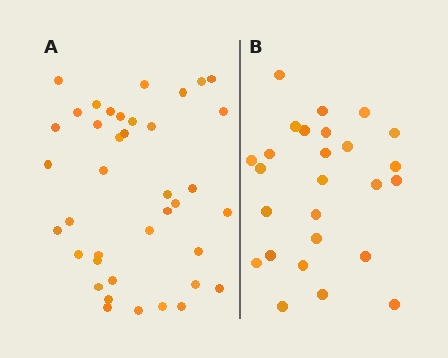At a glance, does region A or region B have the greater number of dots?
Region A (the left region) has more dots.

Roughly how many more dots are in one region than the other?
Region A has approximately 15 more dots than region B.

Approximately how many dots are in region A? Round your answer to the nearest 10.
About 40 dots. (The exact count is 39, which rounds to 40.)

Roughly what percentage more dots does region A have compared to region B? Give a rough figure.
About 50% more.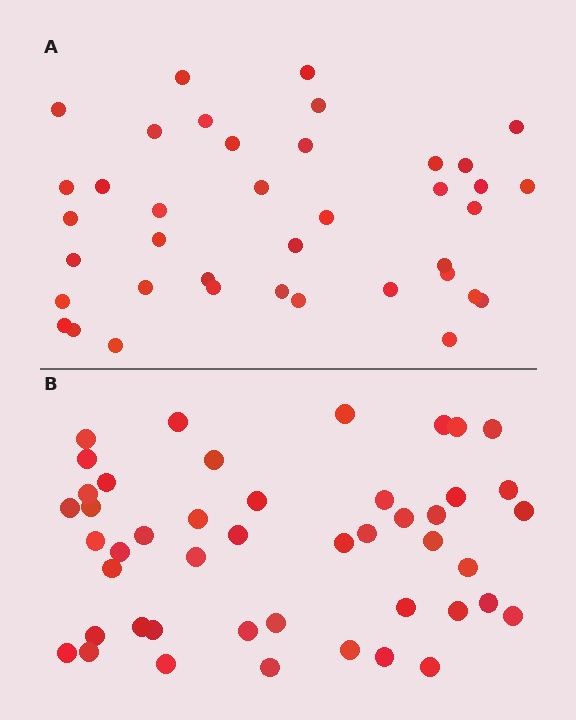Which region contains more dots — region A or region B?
Region B (the bottom region) has more dots.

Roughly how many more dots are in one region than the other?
Region B has roughly 8 or so more dots than region A.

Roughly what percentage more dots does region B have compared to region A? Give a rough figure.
About 20% more.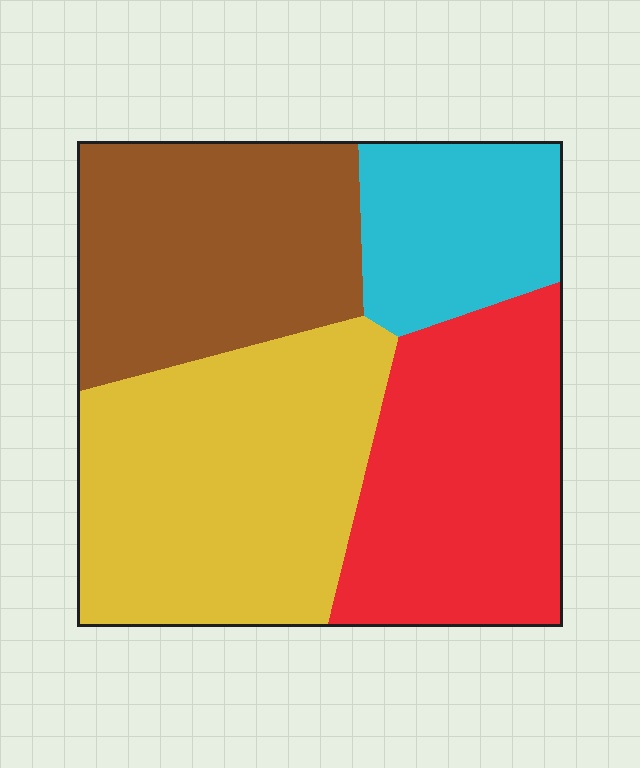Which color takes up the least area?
Cyan, at roughly 15%.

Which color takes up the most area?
Yellow, at roughly 35%.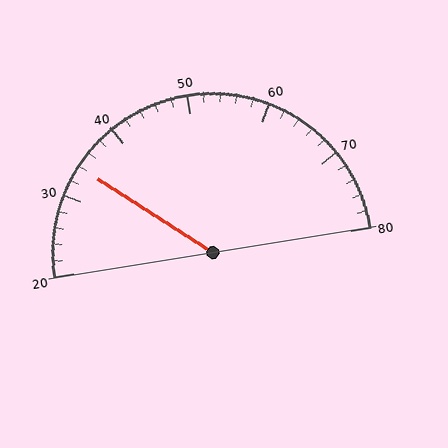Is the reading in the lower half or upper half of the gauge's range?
The reading is in the lower half of the range (20 to 80).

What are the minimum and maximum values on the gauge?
The gauge ranges from 20 to 80.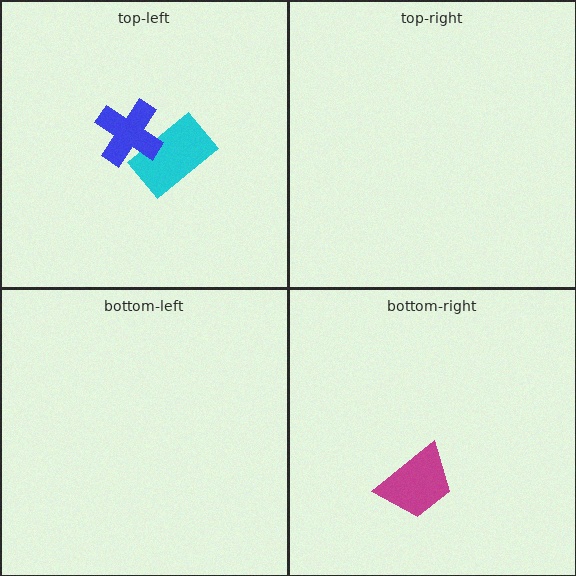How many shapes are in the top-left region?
2.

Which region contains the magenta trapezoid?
The bottom-right region.